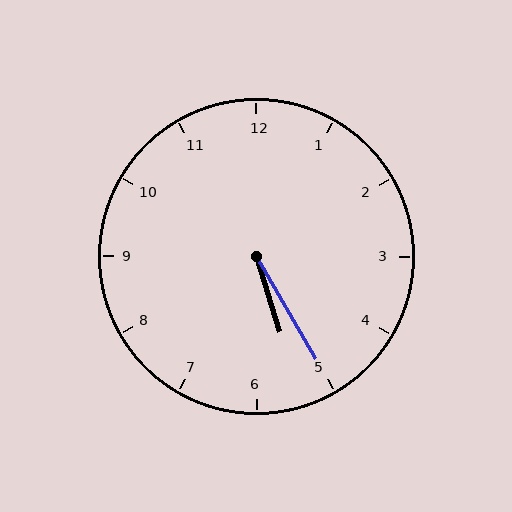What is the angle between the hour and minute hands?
Approximately 12 degrees.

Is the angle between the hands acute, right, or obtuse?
It is acute.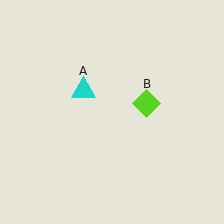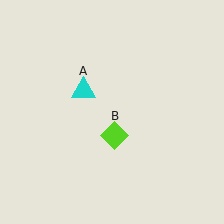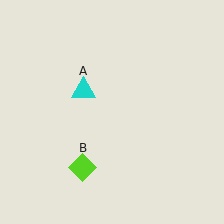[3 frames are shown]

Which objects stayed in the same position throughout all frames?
Cyan triangle (object A) remained stationary.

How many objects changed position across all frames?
1 object changed position: lime diamond (object B).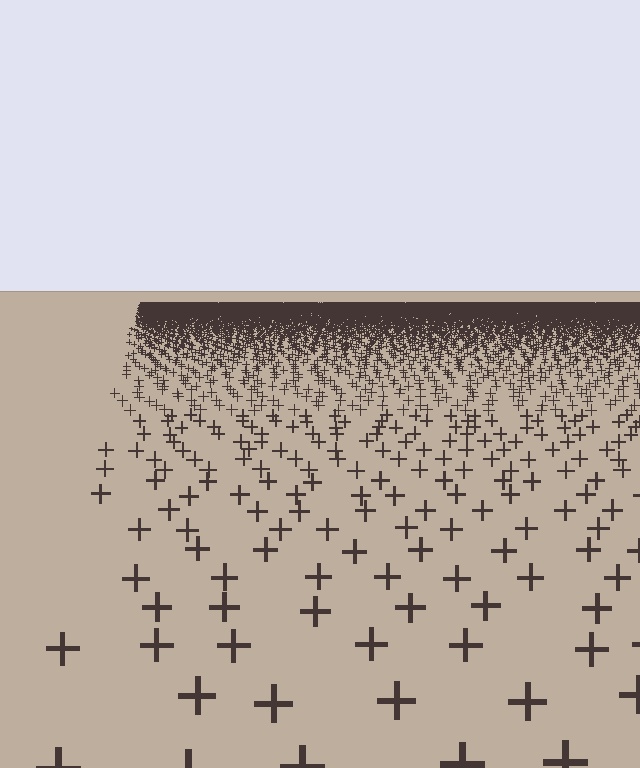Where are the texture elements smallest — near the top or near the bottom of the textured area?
Near the top.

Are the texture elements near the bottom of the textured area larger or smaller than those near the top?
Larger. Near the bottom, elements are closer to the viewer and appear at a bigger on-screen size.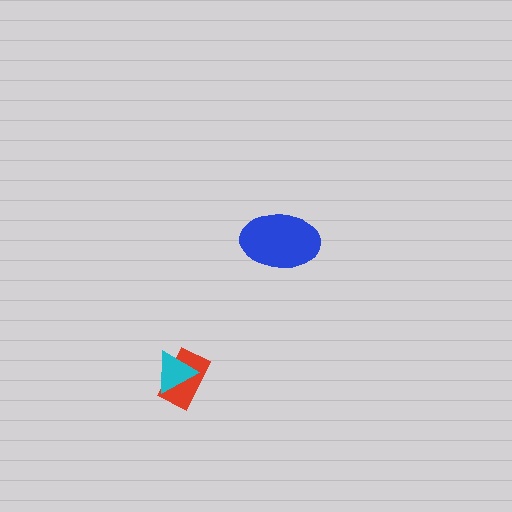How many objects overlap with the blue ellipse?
0 objects overlap with the blue ellipse.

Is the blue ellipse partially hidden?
No, no other shape covers it.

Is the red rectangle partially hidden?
Yes, it is partially covered by another shape.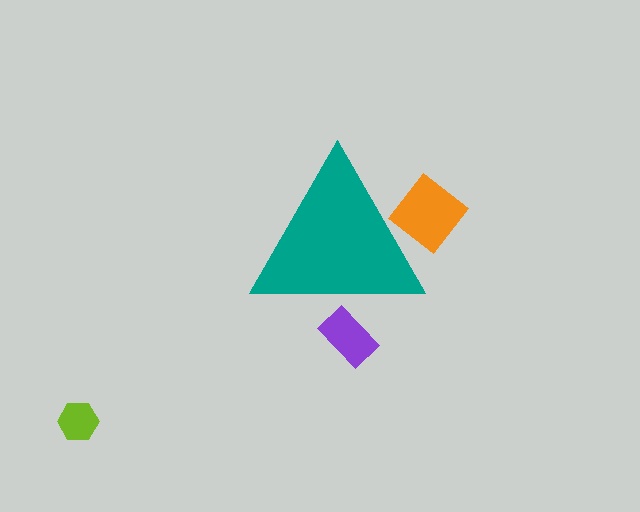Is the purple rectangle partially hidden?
Yes, the purple rectangle is partially hidden behind the teal triangle.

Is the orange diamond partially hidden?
Yes, the orange diamond is partially hidden behind the teal triangle.